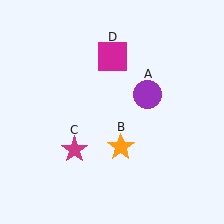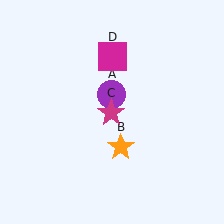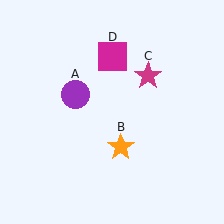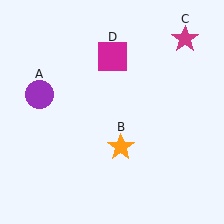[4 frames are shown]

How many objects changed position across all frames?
2 objects changed position: purple circle (object A), magenta star (object C).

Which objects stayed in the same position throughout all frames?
Orange star (object B) and magenta square (object D) remained stationary.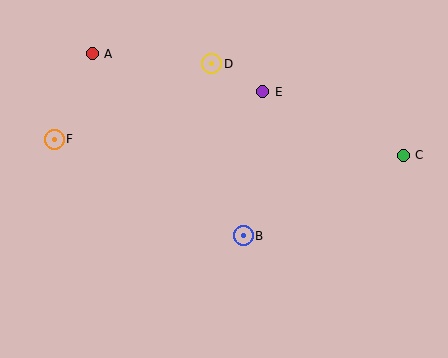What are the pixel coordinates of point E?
Point E is at (263, 92).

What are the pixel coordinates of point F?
Point F is at (54, 139).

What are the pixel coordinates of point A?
Point A is at (92, 54).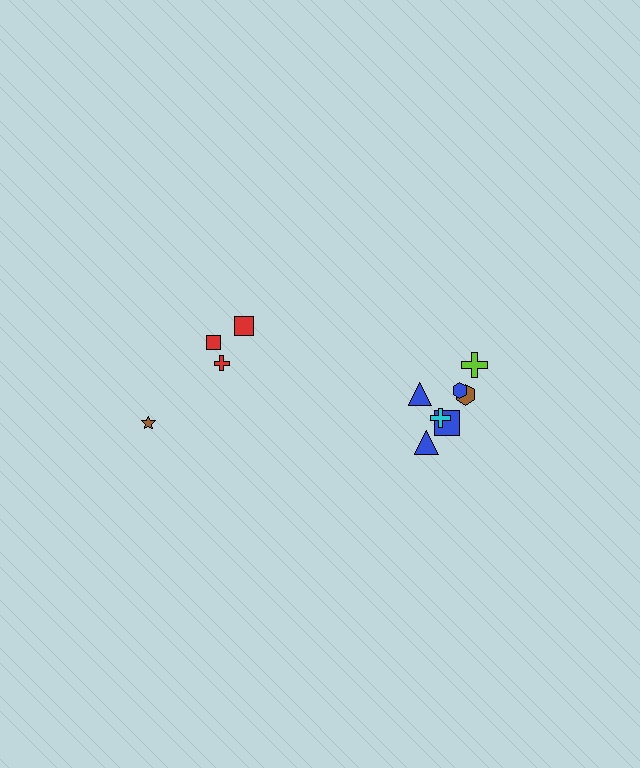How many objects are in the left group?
There are 4 objects.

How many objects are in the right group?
There are 7 objects.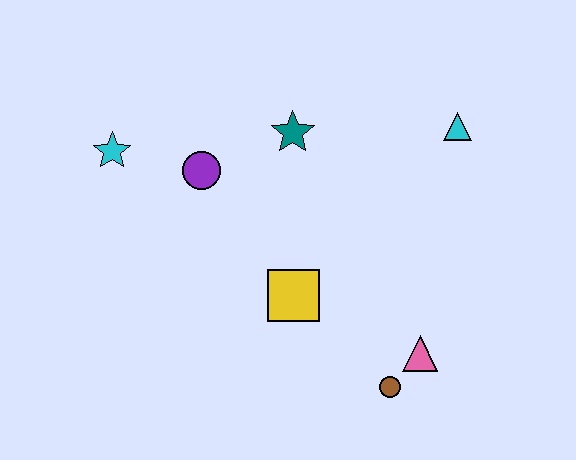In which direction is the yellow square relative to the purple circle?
The yellow square is below the purple circle.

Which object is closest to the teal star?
The purple circle is closest to the teal star.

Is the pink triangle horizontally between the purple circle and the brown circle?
No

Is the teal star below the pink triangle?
No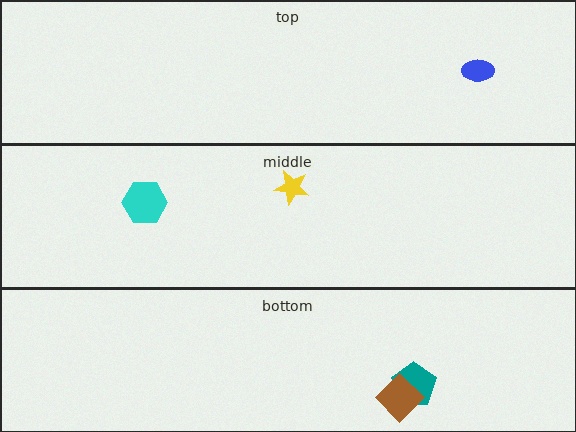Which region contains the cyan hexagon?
The middle region.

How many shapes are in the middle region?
2.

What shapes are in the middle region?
The yellow star, the cyan hexagon.